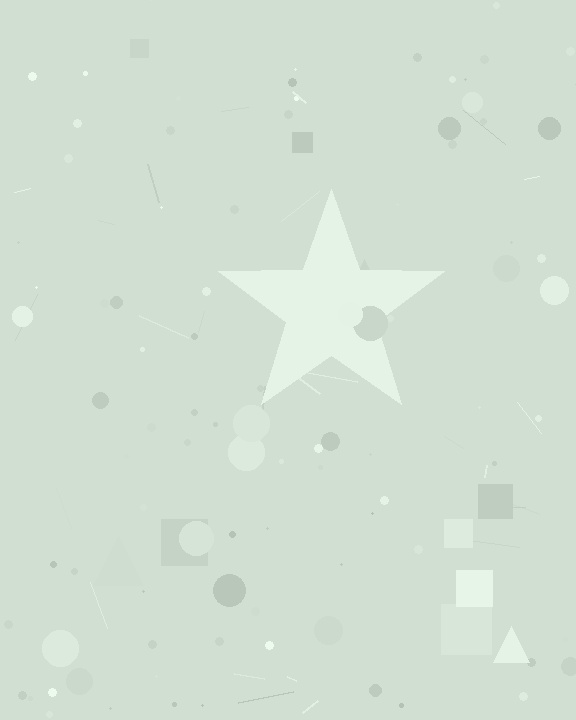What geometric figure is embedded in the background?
A star is embedded in the background.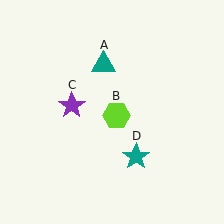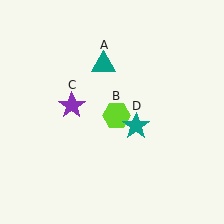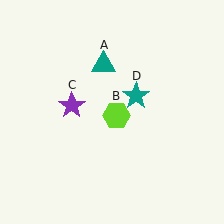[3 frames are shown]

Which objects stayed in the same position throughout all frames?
Teal triangle (object A) and lime hexagon (object B) and purple star (object C) remained stationary.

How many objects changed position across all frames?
1 object changed position: teal star (object D).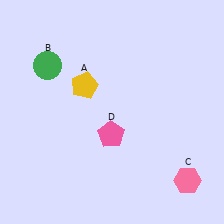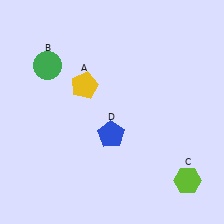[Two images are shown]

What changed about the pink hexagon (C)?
In Image 1, C is pink. In Image 2, it changed to lime.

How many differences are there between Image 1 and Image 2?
There are 2 differences between the two images.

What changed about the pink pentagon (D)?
In Image 1, D is pink. In Image 2, it changed to blue.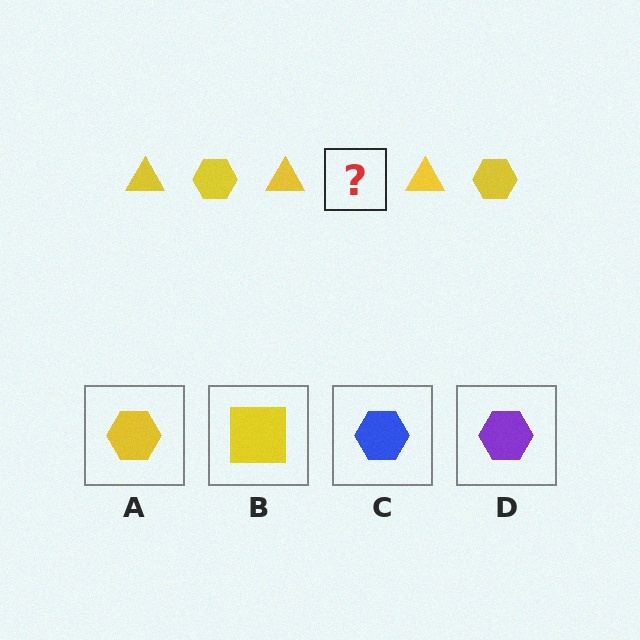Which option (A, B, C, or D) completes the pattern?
A.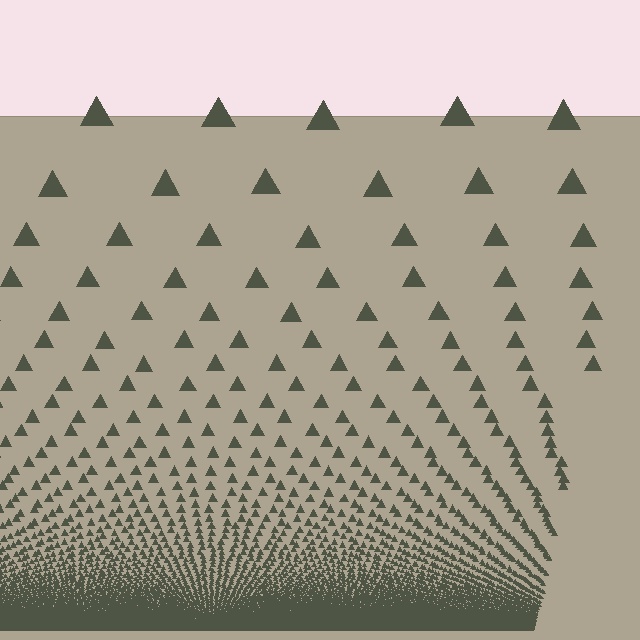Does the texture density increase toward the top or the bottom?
Density increases toward the bottom.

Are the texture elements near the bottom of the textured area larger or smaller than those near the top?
Smaller. The gradient is inverted — elements near the bottom are smaller and denser.